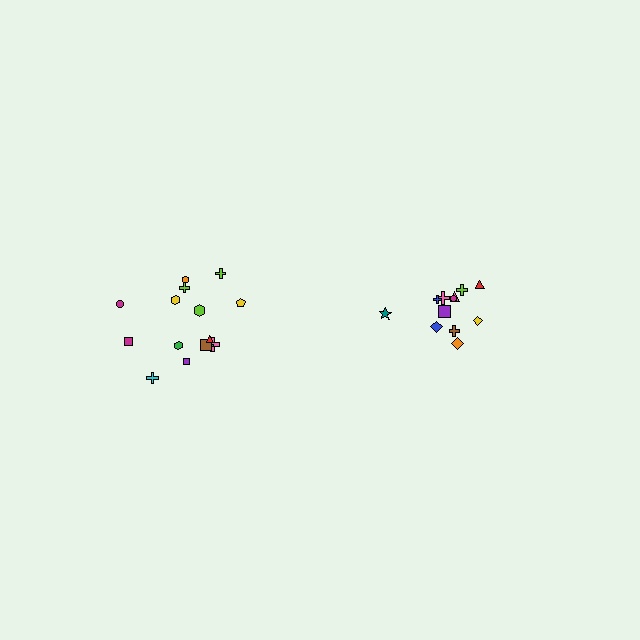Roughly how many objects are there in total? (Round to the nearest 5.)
Roughly 25 objects in total.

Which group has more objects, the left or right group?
The left group.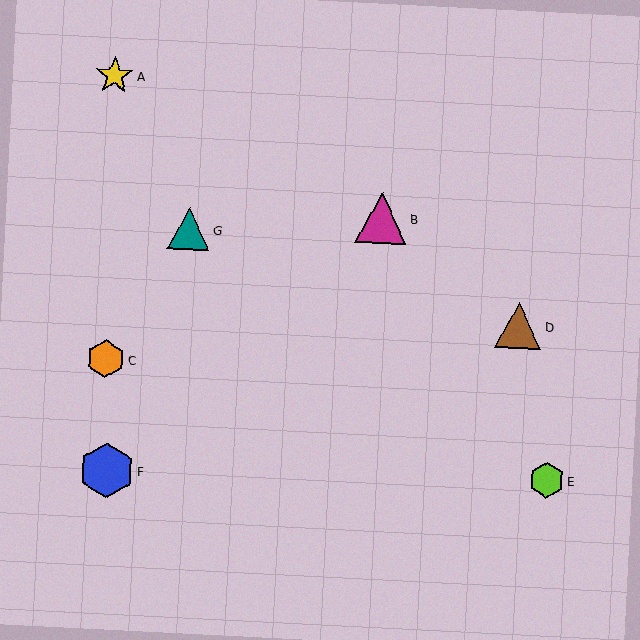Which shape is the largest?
The blue hexagon (labeled F) is the largest.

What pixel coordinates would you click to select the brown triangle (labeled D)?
Click at (518, 326) to select the brown triangle D.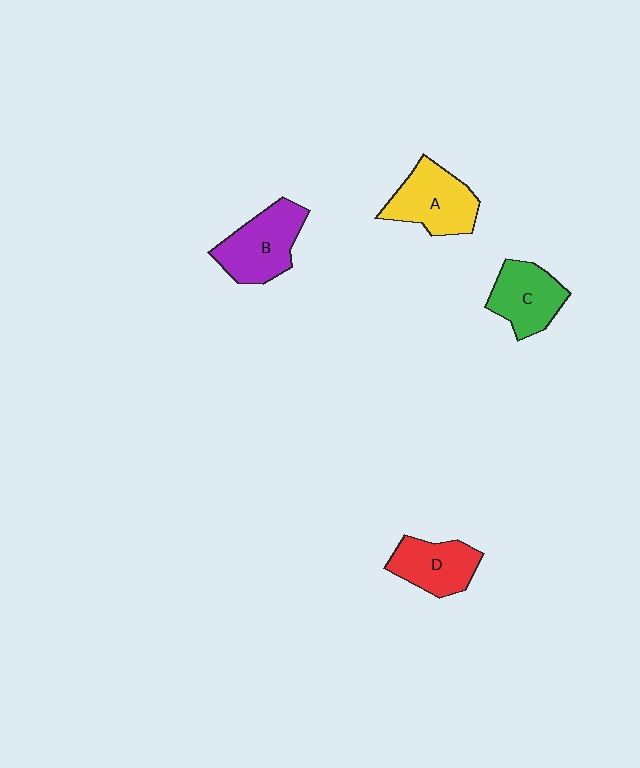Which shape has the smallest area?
Shape D (red).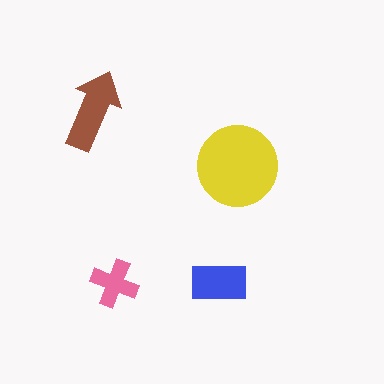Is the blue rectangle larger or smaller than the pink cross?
Larger.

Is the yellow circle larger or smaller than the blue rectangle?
Larger.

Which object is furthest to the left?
The brown arrow is leftmost.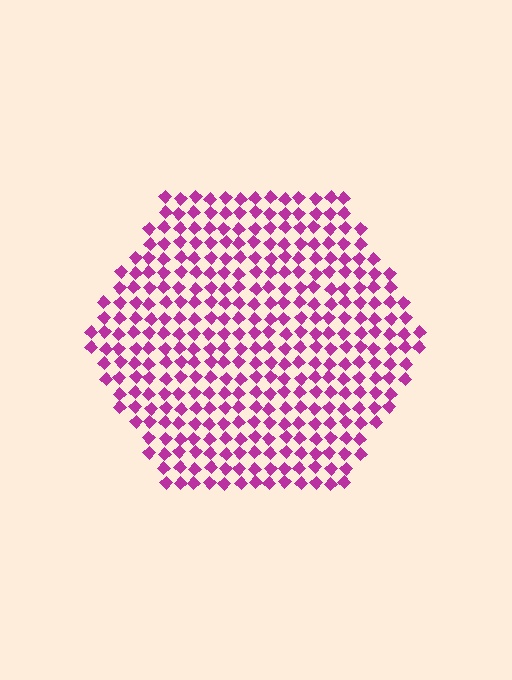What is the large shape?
The large shape is a hexagon.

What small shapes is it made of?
It is made of small diamonds.